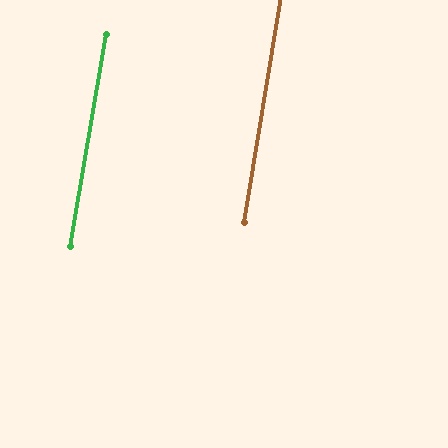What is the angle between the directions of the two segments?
Approximately 0 degrees.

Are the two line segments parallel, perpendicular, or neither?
Parallel — their directions differ by only 0.3°.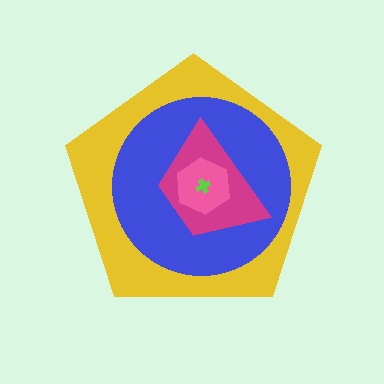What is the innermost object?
The lime cross.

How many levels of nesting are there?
5.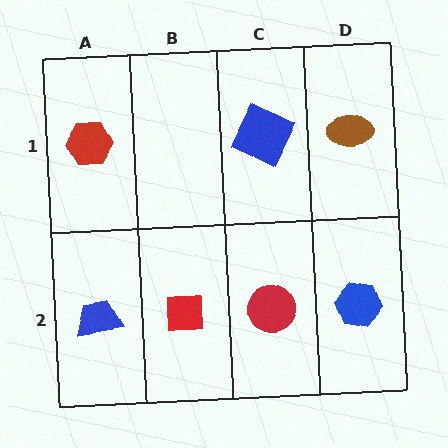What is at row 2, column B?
A red square.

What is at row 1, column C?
A blue square.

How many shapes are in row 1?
3 shapes.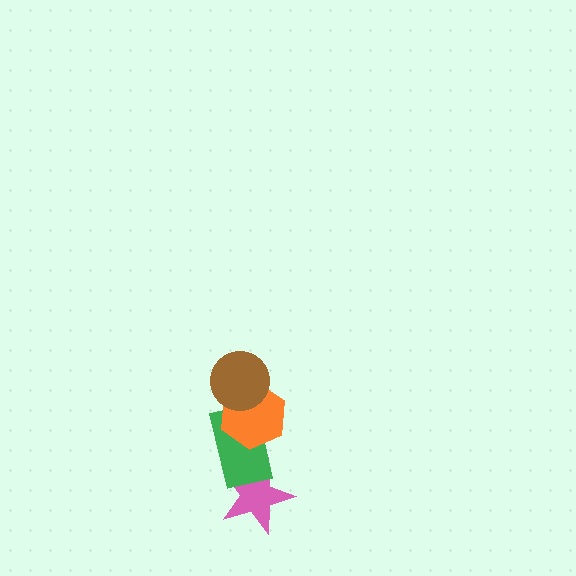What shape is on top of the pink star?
The green rectangle is on top of the pink star.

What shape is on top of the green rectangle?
The orange hexagon is on top of the green rectangle.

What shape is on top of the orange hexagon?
The brown circle is on top of the orange hexagon.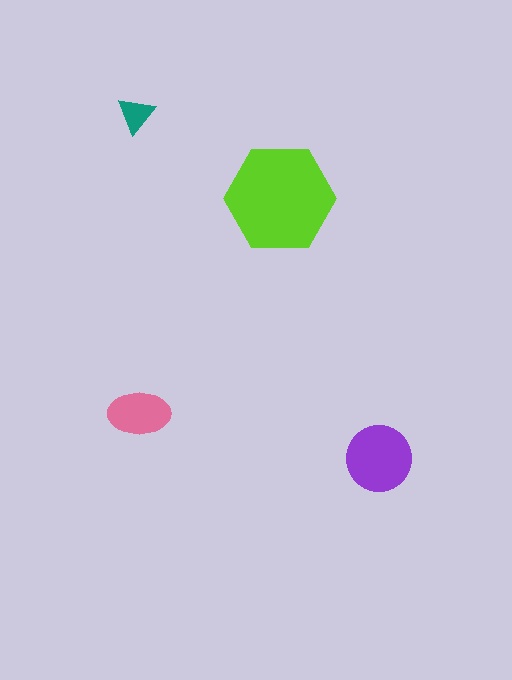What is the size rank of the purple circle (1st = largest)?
2nd.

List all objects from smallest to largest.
The teal triangle, the pink ellipse, the purple circle, the lime hexagon.